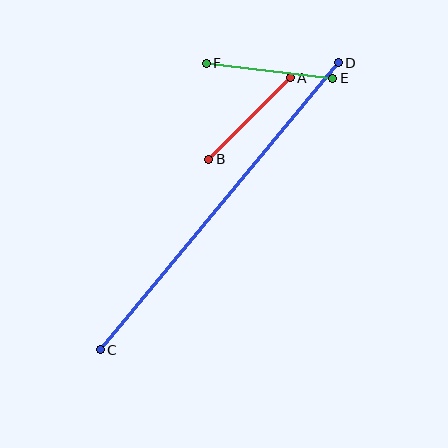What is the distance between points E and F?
The distance is approximately 127 pixels.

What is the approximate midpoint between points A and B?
The midpoint is at approximately (250, 119) pixels.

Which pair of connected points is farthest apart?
Points C and D are farthest apart.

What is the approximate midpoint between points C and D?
The midpoint is at approximately (219, 206) pixels.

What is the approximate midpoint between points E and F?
The midpoint is at approximately (269, 71) pixels.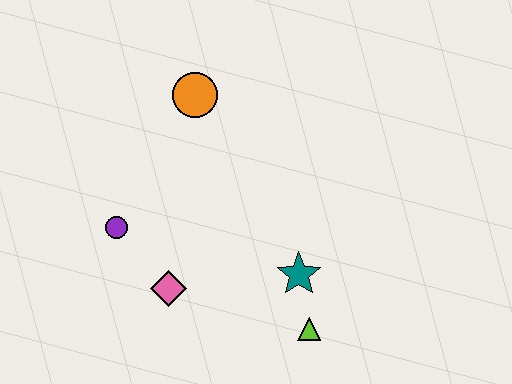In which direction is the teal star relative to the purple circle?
The teal star is to the right of the purple circle.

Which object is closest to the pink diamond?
The purple circle is closest to the pink diamond.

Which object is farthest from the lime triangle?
The orange circle is farthest from the lime triangle.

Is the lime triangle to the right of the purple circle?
Yes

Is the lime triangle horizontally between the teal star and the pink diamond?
No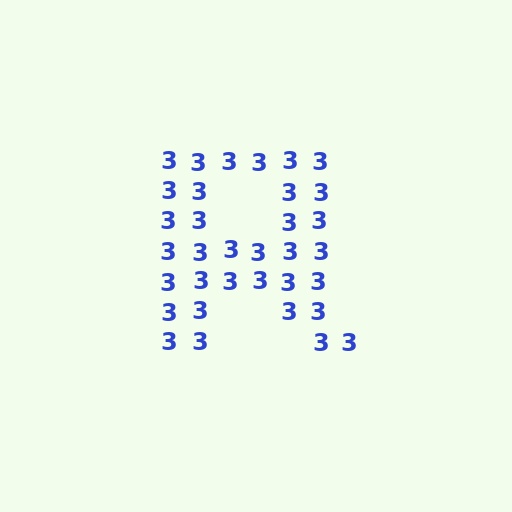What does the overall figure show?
The overall figure shows the letter R.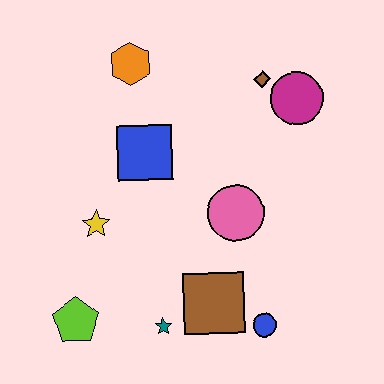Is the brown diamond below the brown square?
No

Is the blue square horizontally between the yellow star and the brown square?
Yes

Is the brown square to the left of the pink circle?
Yes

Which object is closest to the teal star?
The brown square is closest to the teal star.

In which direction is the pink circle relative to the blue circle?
The pink circle is above the blue circle.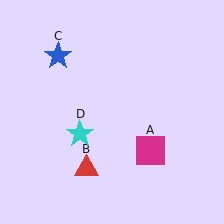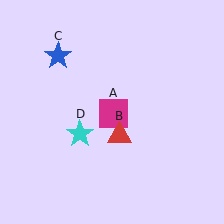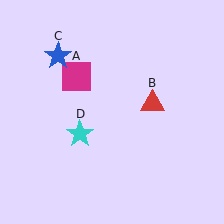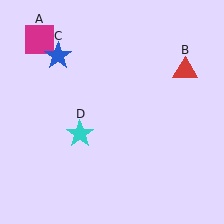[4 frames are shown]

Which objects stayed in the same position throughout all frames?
Blue star (object C) and cyan star (object D) remained stationary.